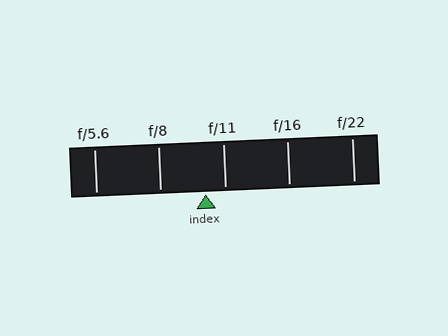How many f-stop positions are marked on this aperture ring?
There are 5 f-stop positions marked.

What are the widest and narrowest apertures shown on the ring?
The widest aperture shown is f/5.6 and the narrowest is f/22.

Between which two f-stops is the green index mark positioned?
The index mark is between f/8 and f/11.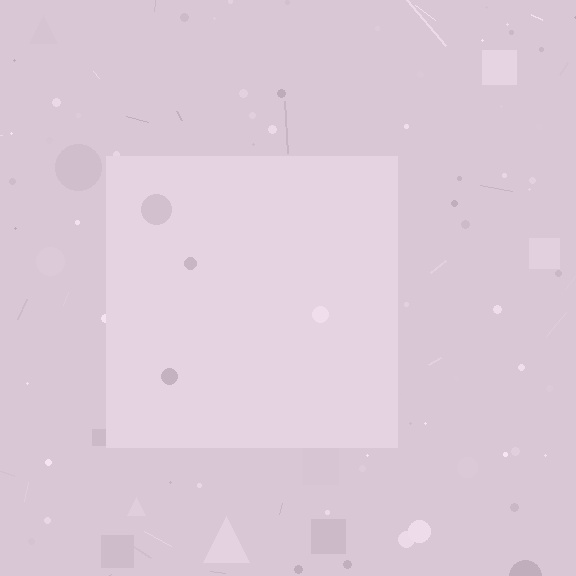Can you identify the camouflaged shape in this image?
The camouflaged shape is a square.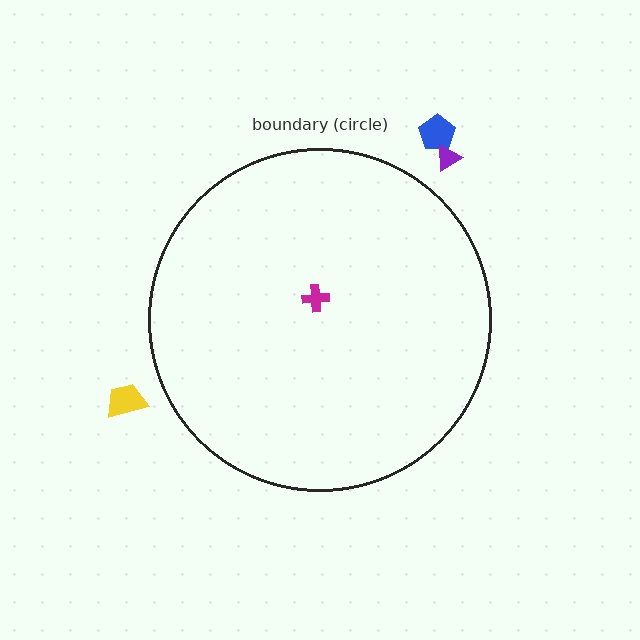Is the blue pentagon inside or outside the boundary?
Outside.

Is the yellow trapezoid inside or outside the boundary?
Outside.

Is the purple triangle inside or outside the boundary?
Outside.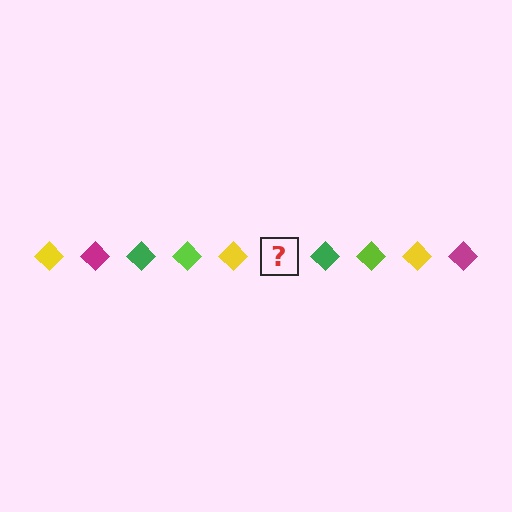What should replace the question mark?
The question mark should be replaced with a magenta diamond.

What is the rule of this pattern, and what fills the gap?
The rule is that the pattern cycles through yellow, magenta, green, lime diamonds. The gap should be filled with a magenta diamond.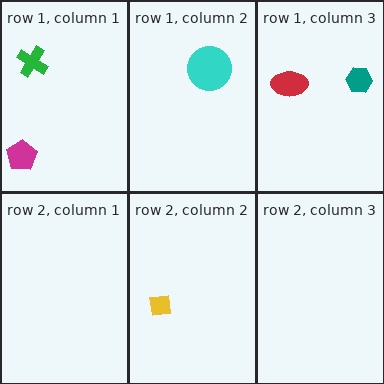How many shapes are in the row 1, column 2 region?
1.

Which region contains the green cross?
The row 1, column 1 region.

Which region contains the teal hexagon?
The row 1, column 3 region.